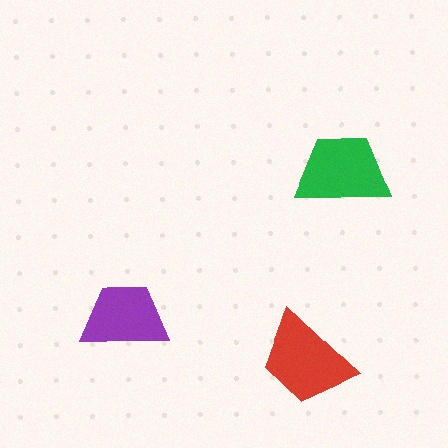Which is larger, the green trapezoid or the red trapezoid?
The red one.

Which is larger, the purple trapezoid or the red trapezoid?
The red one.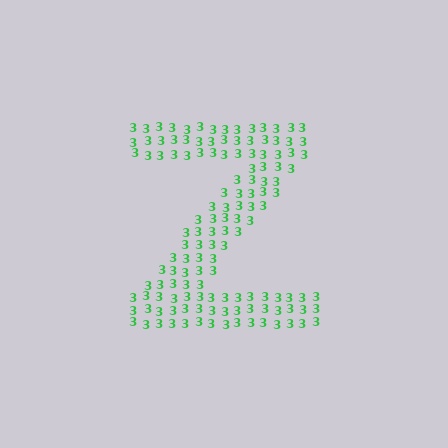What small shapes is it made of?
It is made of small digit 3's.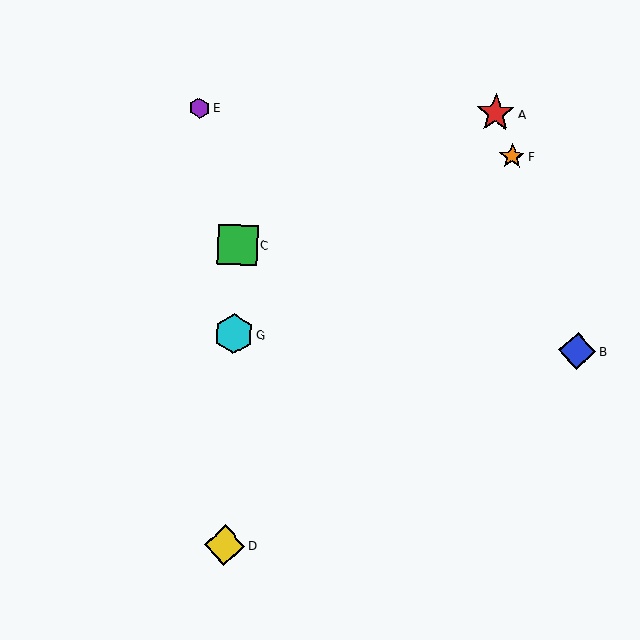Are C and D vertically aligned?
Yes, both are at x≈238.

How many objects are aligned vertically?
3 objects (C, D, G) are aligned vertically.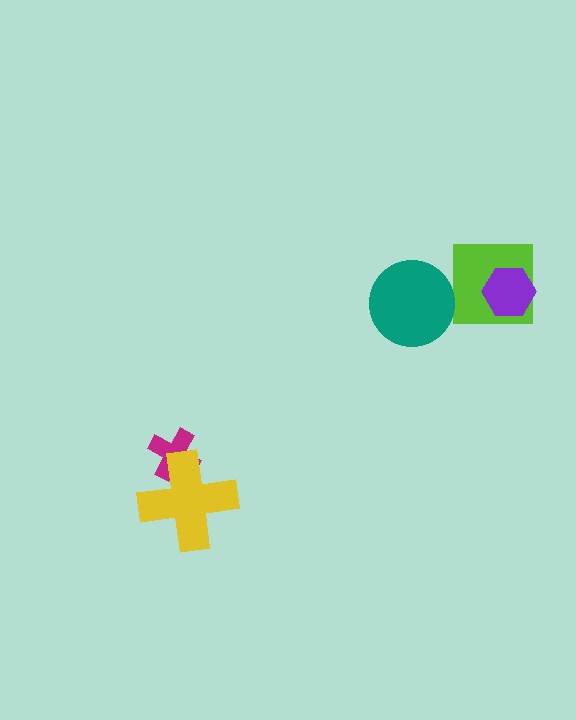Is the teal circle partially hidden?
No, no other shape covers it.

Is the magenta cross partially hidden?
Yes, it is partially covered by another shape.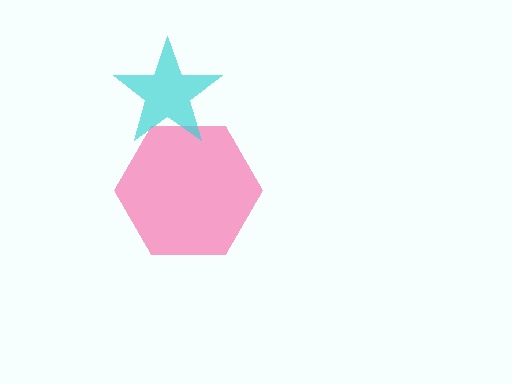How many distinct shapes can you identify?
There are 2 distinct shapes: a pink hexagon, a cyan star.